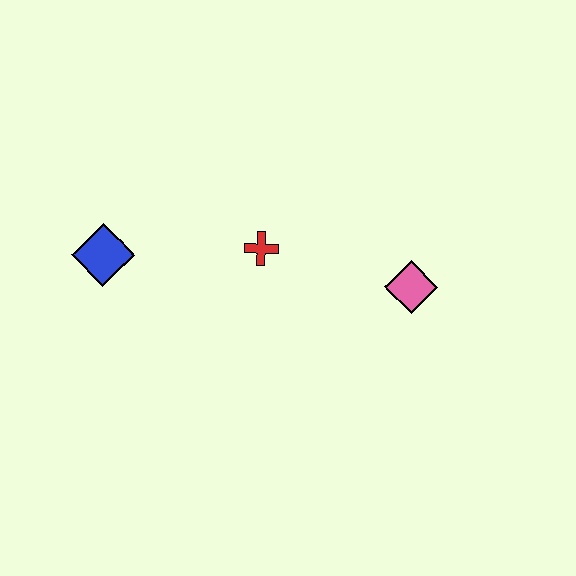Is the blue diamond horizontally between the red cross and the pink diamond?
No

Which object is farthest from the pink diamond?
The blue diamond is farthest from the pink diamond.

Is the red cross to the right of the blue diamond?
Yes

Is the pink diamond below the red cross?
Yes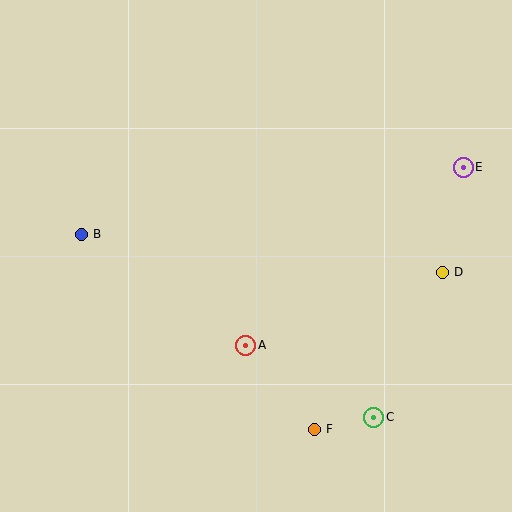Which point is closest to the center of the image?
Point A at (246, 345) is closest to the center.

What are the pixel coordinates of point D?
Point D is at (442, 272).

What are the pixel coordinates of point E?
Point E is at (463, 167).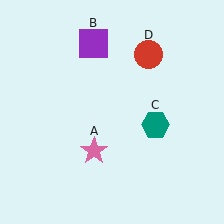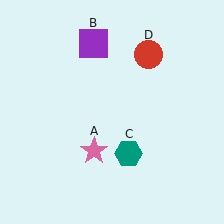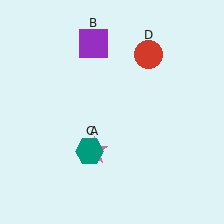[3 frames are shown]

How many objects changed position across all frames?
1 object changed position: teal hexagon (object C).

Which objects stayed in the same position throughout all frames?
Pink star (object A) and purple square (object B) and red circle (object D) remained stationary.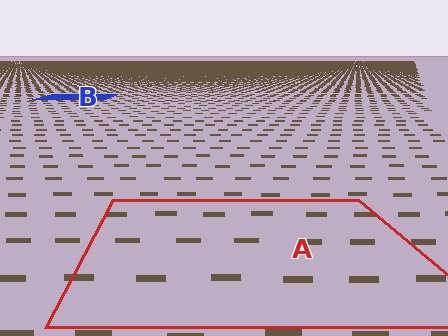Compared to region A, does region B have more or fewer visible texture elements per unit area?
Region B has more texture elements per unit area — they are packed more densely because it is farther away.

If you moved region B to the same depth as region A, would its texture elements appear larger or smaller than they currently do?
They would appear larger. At a closer depth, the same texture elements are projected at a bigger on-screen size.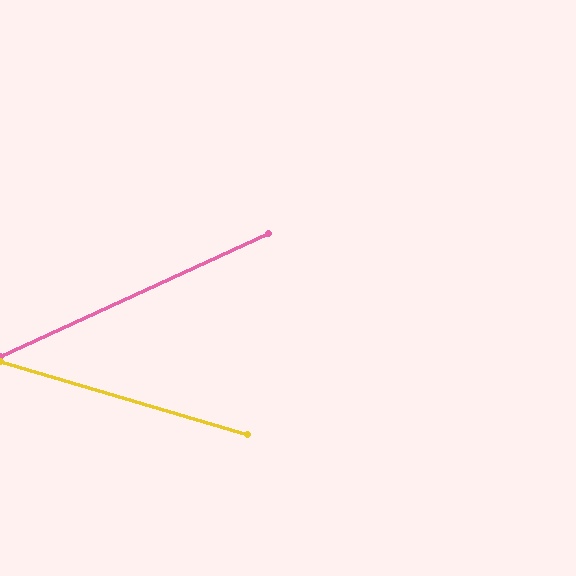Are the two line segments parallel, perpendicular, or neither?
Neither parallel nor perpendicular — they differ by about 41°.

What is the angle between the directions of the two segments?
Approximately 41 degrees.